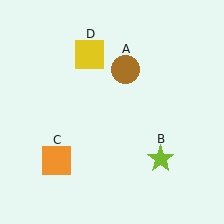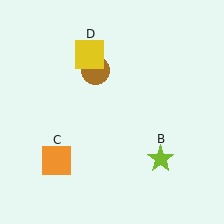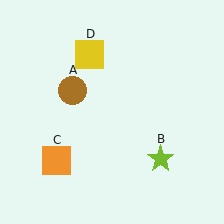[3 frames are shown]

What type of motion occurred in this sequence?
The brown circle (object A) rotated counterclockwise around the center of the scene.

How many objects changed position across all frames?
1 object changed position: brown circle (object A).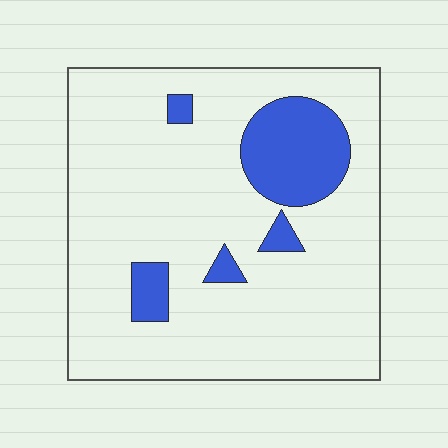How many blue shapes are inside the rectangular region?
5.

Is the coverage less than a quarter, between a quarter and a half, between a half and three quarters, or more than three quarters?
Less than a quarter.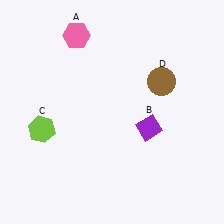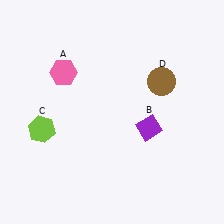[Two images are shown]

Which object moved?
The pink hexagon (A) moved down.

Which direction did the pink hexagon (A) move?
The pink hexagon (A) moved down.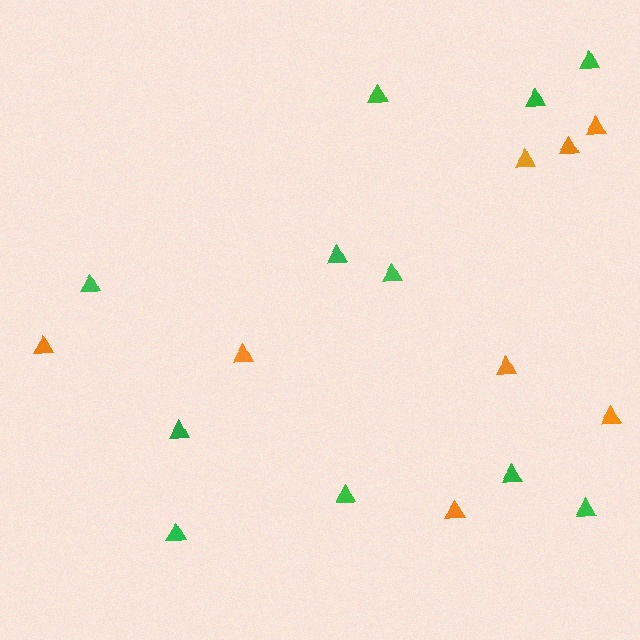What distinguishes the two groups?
There are 2 groups: one group of green triangles (11) and one group of orange triangles (8).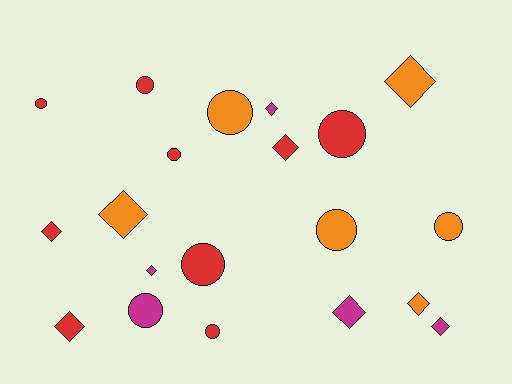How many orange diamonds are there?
There are 3 orange diamonds.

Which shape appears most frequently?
Diamond, with 10 objects.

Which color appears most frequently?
Red, with 9 objects.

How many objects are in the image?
There are 20 objects.